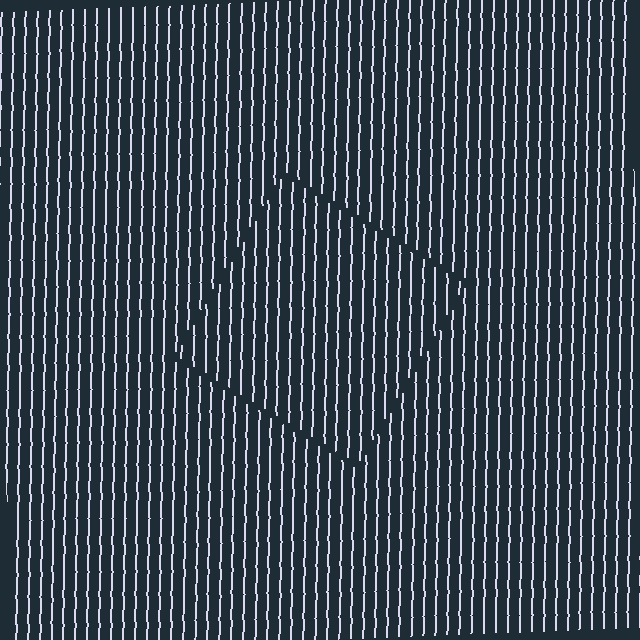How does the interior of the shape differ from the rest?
The interior of the shape contains the same grating, shifted by half a period — the contour is defined by the phase discontinuity where line-ends from the inner and outer gratings abut.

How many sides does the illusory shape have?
4 sides — the line-ends trace a square.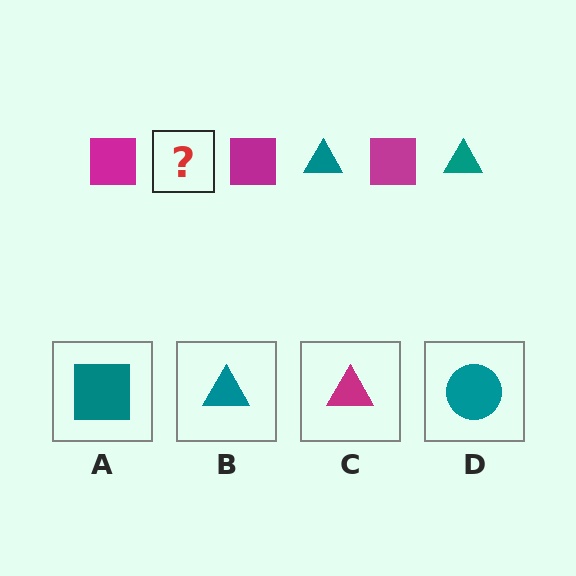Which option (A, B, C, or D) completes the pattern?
B.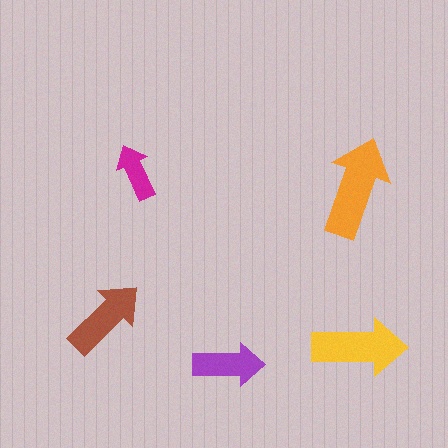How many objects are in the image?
There are 5 objects in the image.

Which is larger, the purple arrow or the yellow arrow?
The yellow one.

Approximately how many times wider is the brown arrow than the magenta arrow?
About 1.5 times wider.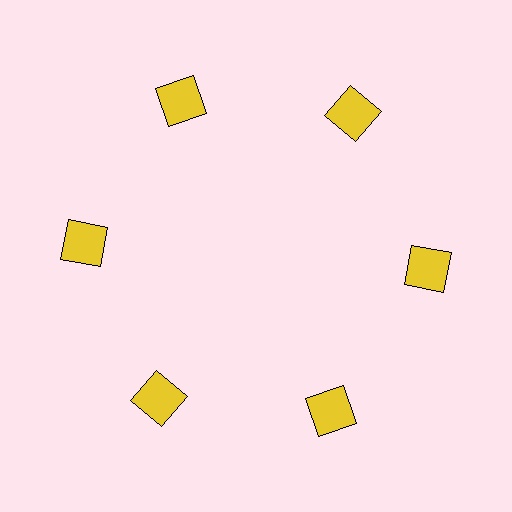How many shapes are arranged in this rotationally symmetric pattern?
There are 6 shapes, arranged in 6 groups of 1.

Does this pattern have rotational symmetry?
Yes, this pattern has 6-fold rotational symmetry. It looks the same after rotating 60 degrees around the center.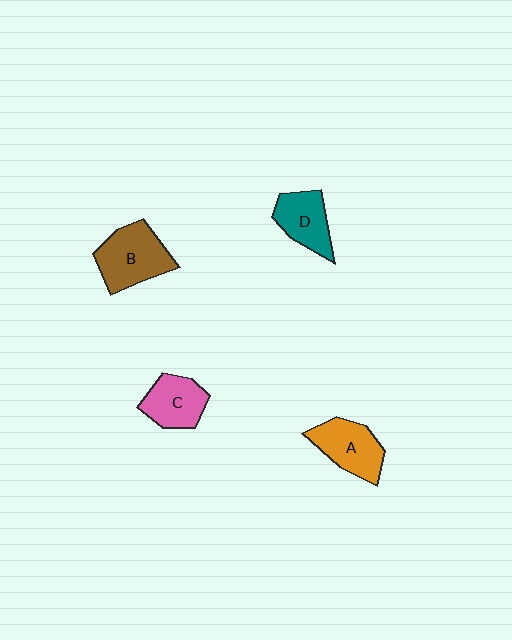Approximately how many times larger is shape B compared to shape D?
Approximately 1.4 times.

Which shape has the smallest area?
Shape D (teal).